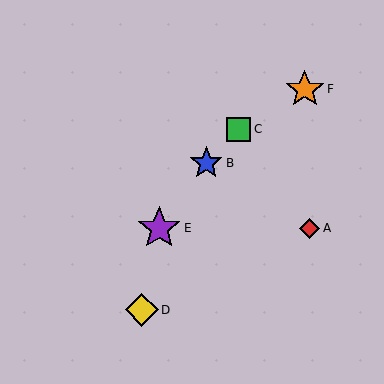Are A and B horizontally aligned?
No, A is at y≈228 and B is at y≈163.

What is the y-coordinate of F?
Object F is at y≈89.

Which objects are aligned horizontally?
Objects A, E are aligned horizontally.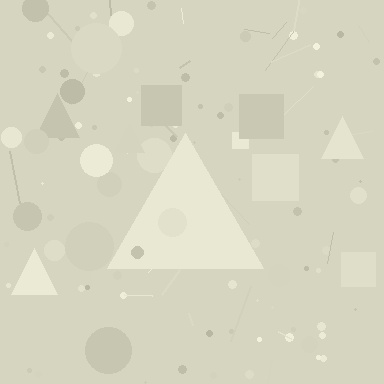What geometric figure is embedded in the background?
A triangle is embedded in the background.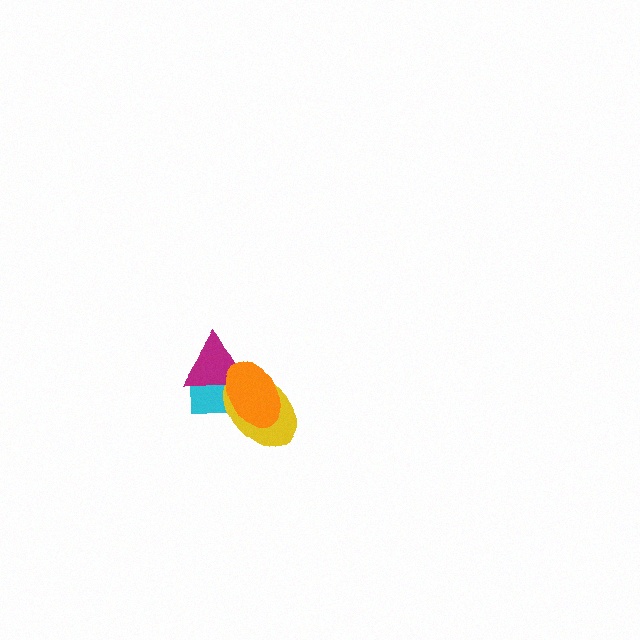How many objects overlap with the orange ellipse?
3 objects overlap with the orange ellipse.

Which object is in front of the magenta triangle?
The orange ellipse is in front of the magenta triangle.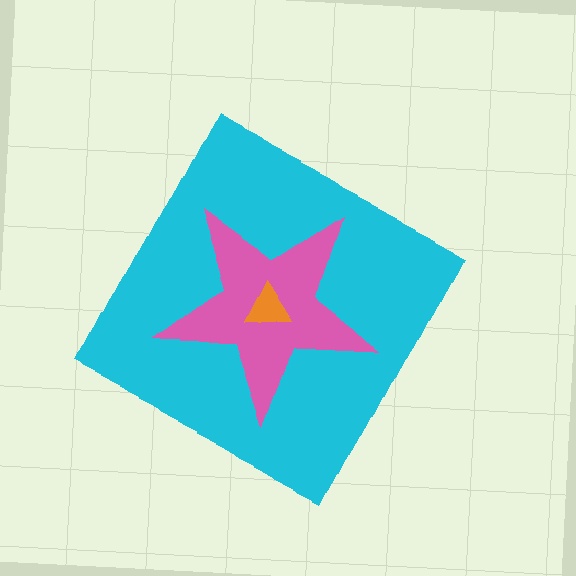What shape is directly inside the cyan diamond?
The pink star.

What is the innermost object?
The orange triangle.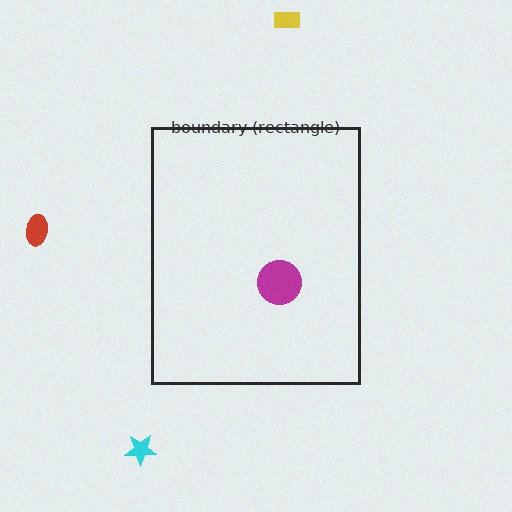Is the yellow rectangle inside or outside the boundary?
Outside.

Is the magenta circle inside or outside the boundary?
Inside.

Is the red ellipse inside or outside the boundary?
Outside.